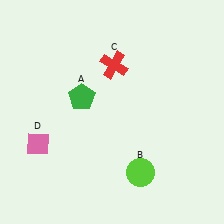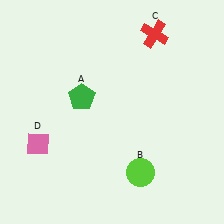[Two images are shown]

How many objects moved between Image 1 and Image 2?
1 object moved between the two images.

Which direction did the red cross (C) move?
The red cross (C) moved right.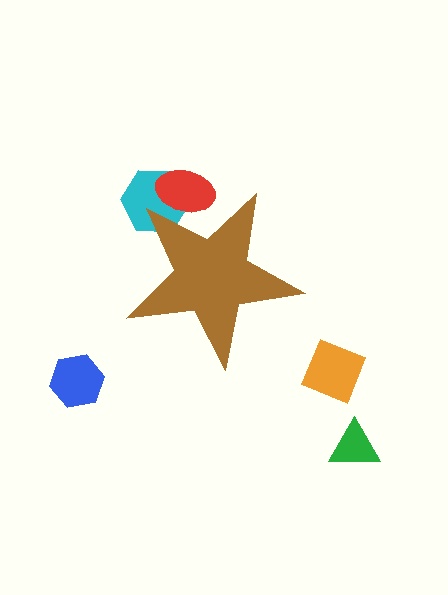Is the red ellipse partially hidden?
Yes, the red ellipse is partially hidden behind the brown star.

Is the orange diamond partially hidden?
No, the orange diamond is fully visible.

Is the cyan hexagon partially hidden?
Yes, the cyan hexagon is partially hidden behind the brown star.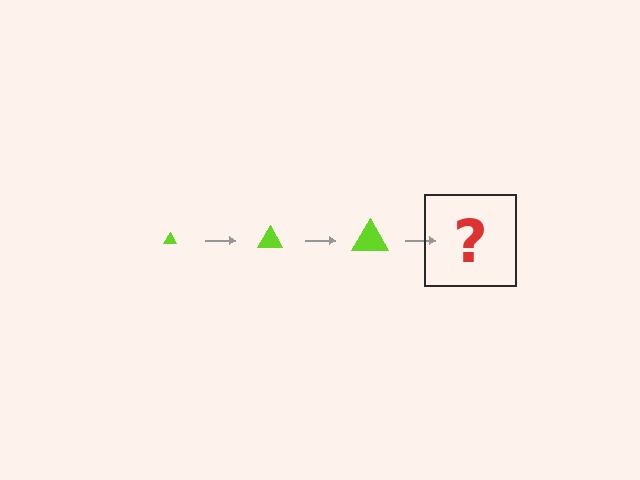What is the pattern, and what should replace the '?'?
The pattern is that the triangle gets progressively larger each step. The '?' should be a lime triangle, larger than the previous one.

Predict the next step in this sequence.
The next step is a lime triangle, larger than the previous one.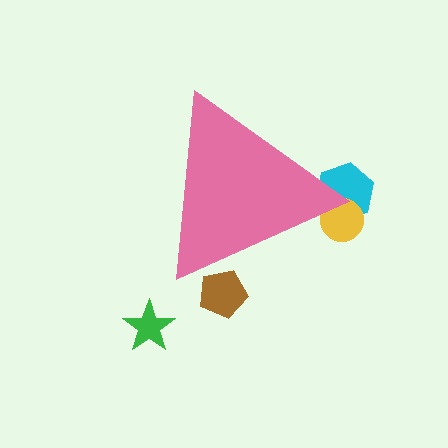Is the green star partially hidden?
No, the green star is fully visible.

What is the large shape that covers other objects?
A pink triangle.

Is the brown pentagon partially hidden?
Yes, the brown pentagon is partially hidden behind the pink triangle.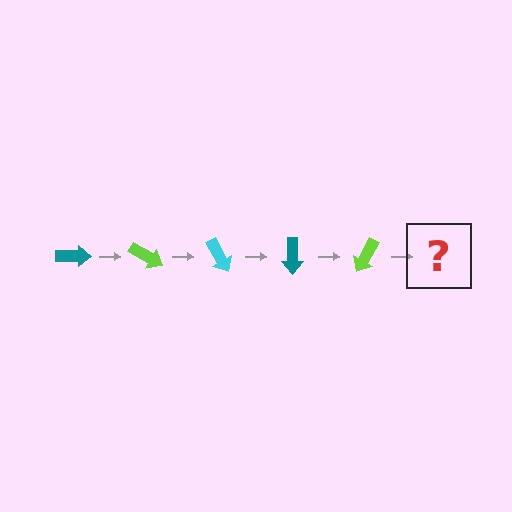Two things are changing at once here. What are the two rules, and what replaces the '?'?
The two rules are that it rotates 30 degrees each step and the color cycles through teal, lime, and cyan. The '?' should be a cyan arrow, rotated 150 degrees from the start.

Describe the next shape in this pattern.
It should be a cyan arrow, rotated 150 degrees from the start.